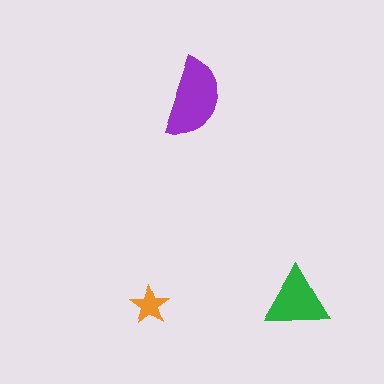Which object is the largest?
The purple semicircle.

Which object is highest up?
The purple semicircle is topmost.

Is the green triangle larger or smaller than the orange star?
Larger.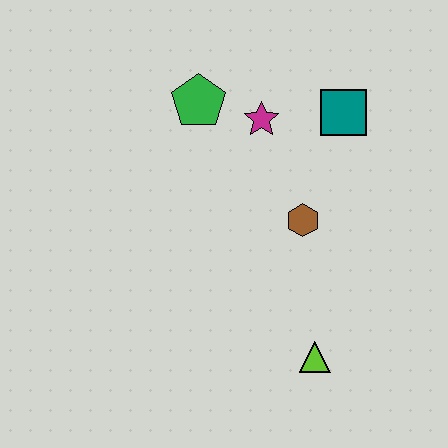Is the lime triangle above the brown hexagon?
No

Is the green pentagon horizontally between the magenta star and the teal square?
No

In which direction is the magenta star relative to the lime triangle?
The magenta star is above the lime triangle.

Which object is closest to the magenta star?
The green pentagon is closest to the magenta star.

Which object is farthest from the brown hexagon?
The green pentagon is farthest from the brown hexagon.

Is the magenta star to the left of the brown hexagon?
Yes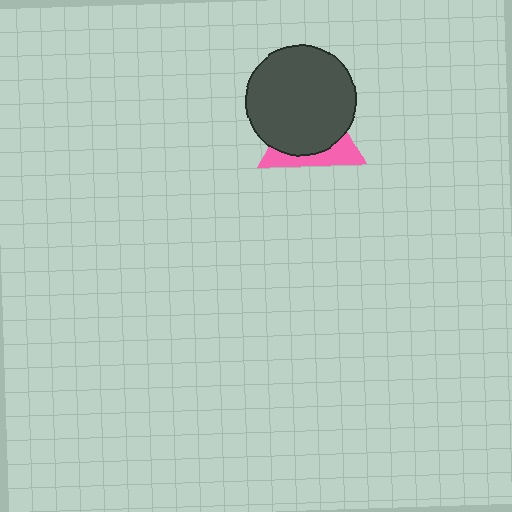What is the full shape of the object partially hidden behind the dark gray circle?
The partially hidden object is a pink triangle.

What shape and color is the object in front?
The object in front is a dark gray circle.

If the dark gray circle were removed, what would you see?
You would see the complete pink triangle.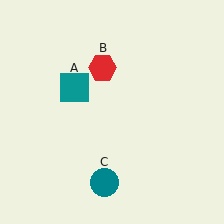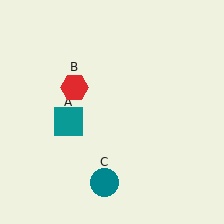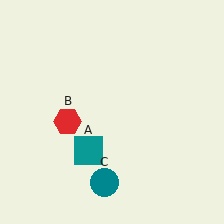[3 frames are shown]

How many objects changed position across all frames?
2 objects changed position: teal square (object A), red hexagon (object B).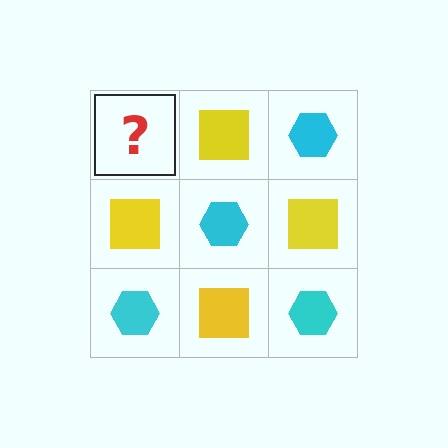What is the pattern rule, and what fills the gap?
The rule is that it alternates cyan hexagon and yellow square in a checkerboard pattern. The gap should be filled with a cyan hexagon.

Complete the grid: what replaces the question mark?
The question mark should be replaced with a cyan hexagon.